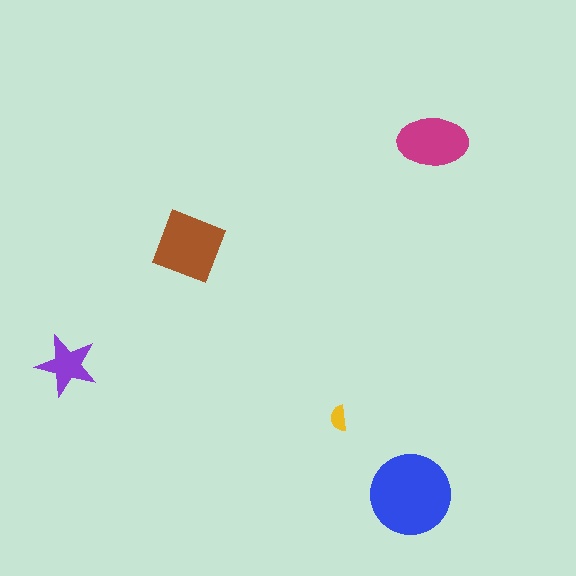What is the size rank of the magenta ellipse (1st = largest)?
3rd.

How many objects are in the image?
There are 5 objects in the image.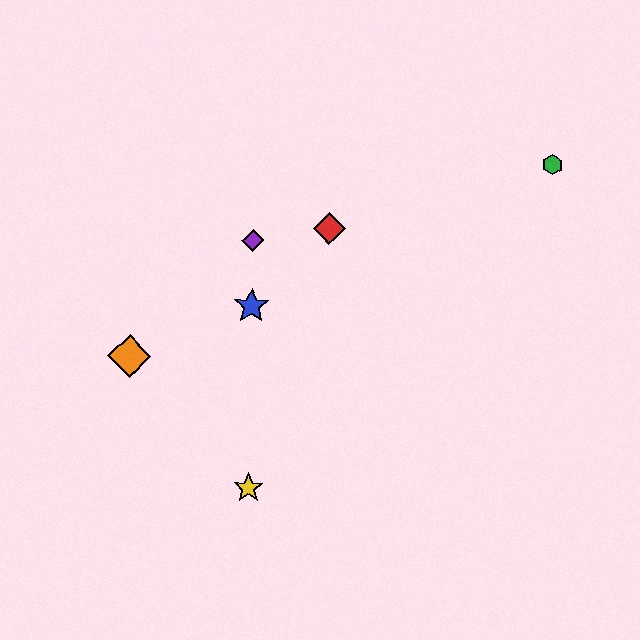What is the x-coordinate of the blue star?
The blue star is at x≈252.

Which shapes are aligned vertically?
The blue star, the yellow star, the purple diamond are aligned vertically.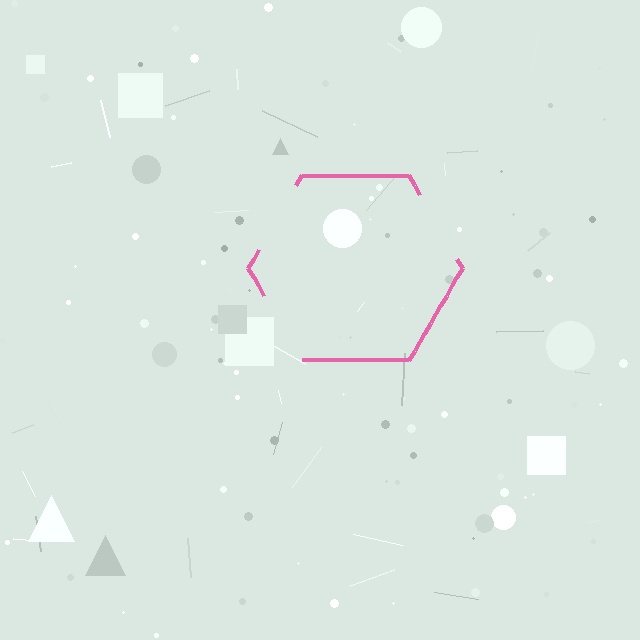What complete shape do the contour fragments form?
The contour fragments form a hexagon.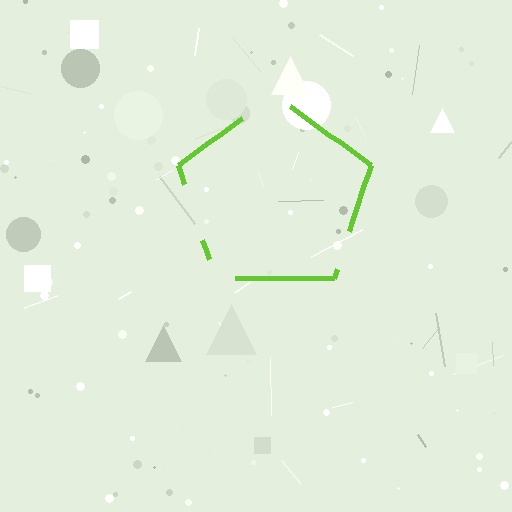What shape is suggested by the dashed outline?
The dashed outline suggests a pentagon.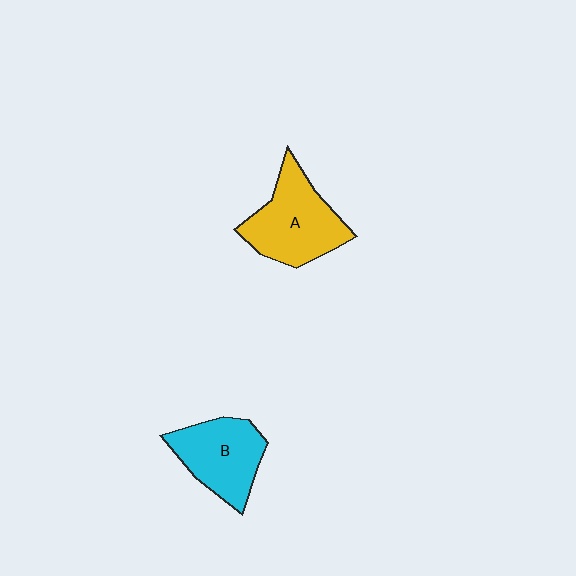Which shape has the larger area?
Shape A (yellow).